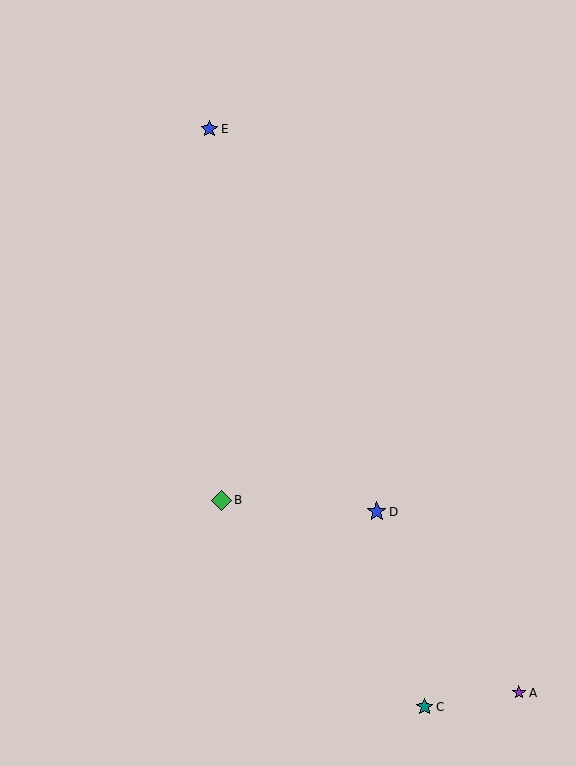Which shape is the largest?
The green diamond (labeled B) is the largest.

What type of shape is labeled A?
Shape A is a purple star.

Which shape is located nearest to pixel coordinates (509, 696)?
The purple star (labeled A) at (519, 693) is nearest to that location.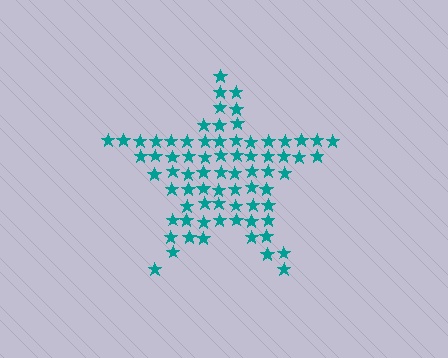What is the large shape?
The large shape is a star.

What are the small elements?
The small elements are stars.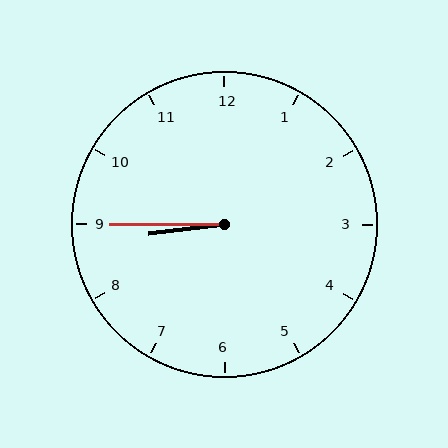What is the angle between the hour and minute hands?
Approximately 8 degrees.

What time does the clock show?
8:45.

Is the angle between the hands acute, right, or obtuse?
It is acute.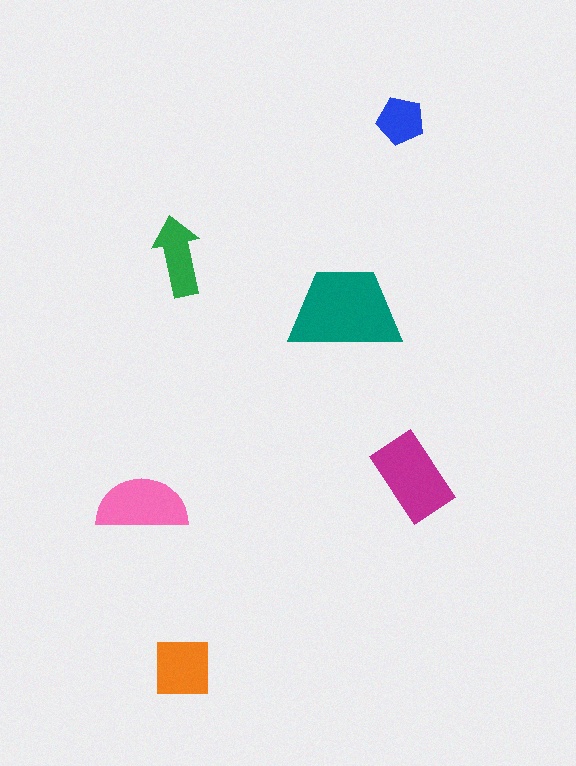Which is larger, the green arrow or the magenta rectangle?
The magenta rectangle.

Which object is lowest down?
The orange square is bottommost.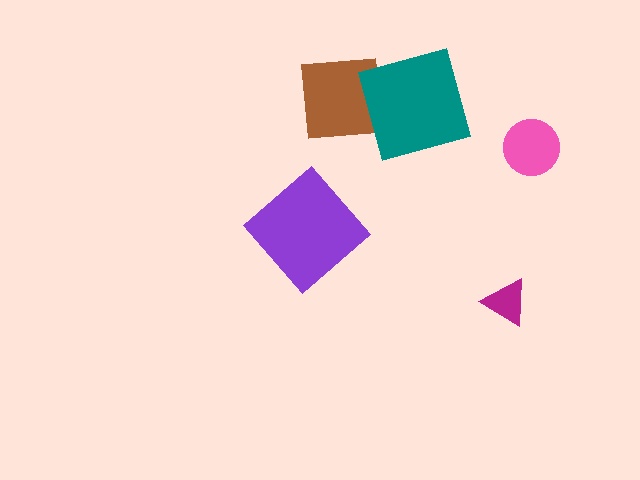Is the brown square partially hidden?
Yes, it is partially covered by another shape.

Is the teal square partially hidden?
No, no other shape covers it.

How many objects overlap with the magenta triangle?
0 objects overlap with the magenta triangle.